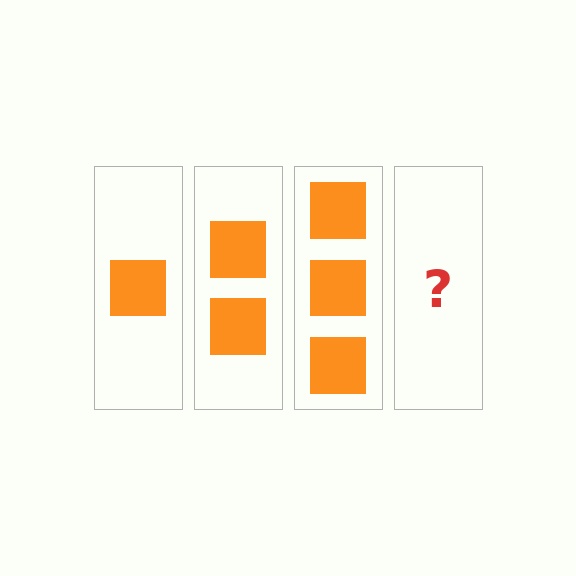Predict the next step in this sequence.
The next step is 4 squares.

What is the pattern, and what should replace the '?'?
The pattern is that each step adds one more square. The '?' should be 4 squares.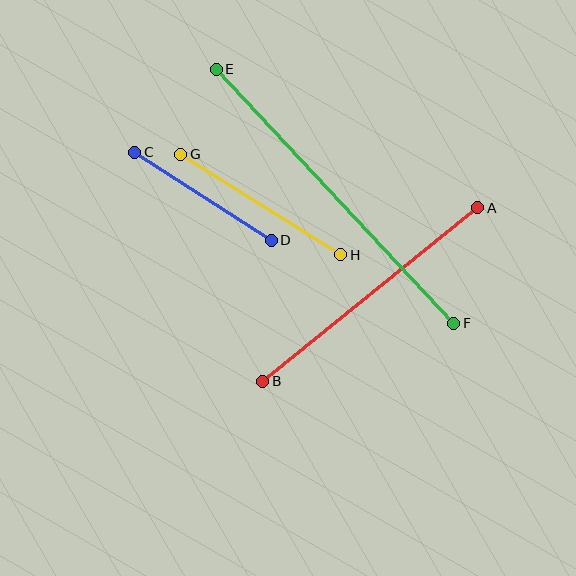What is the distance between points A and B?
The distance is approximately 276 pixels.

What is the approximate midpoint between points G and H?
The midpoint is at approximately (261, 204) pixels.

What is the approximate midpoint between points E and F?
The midpoint is at approximately (335, 196) pixels.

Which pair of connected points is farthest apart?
Points E and F are farthest apart.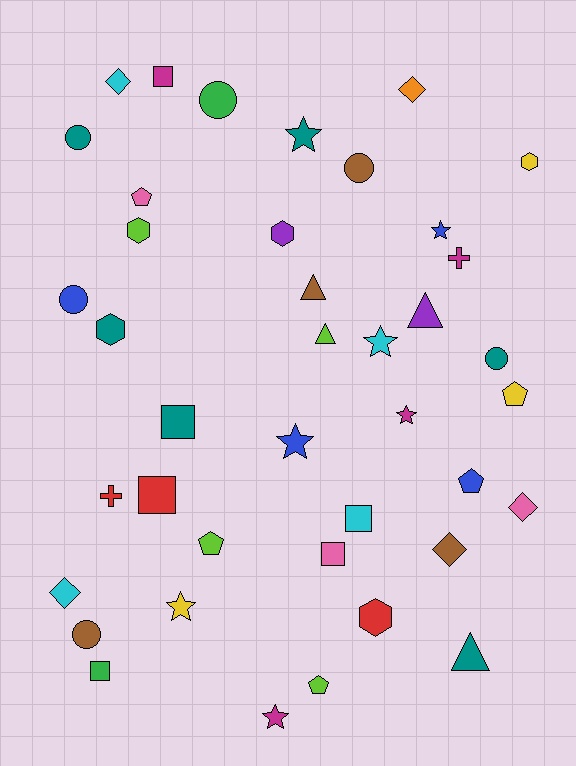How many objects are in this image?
There are 40 objects.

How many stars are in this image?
There are 7 stars.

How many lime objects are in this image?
There are 4 lime objects.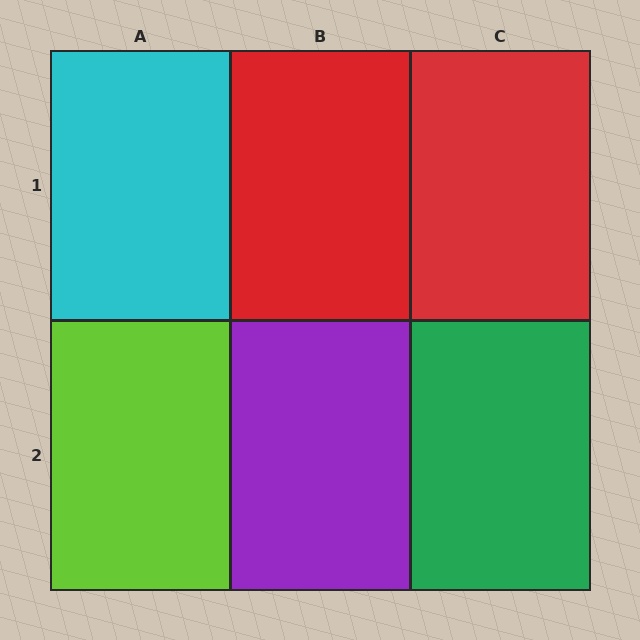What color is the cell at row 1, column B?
Red.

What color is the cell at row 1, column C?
Red.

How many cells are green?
1 cell is green.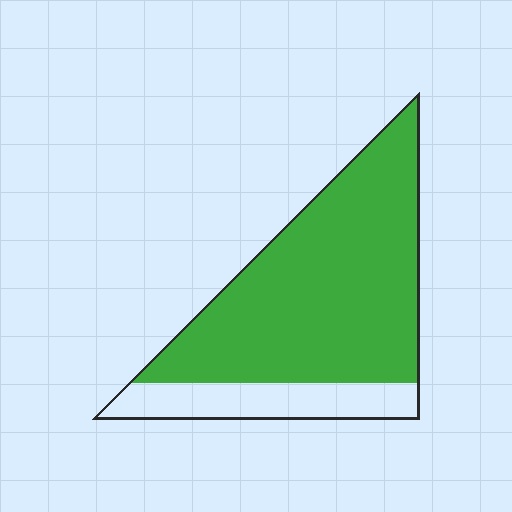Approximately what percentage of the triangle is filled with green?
Approximately 80%.